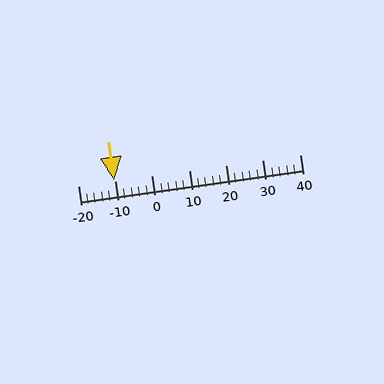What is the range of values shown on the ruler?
The ruler shows values from -20 to 40.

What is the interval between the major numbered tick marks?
The major tick marks are spaced 10 units apart.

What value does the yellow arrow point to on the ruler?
The yellow arrow points to approximately -10.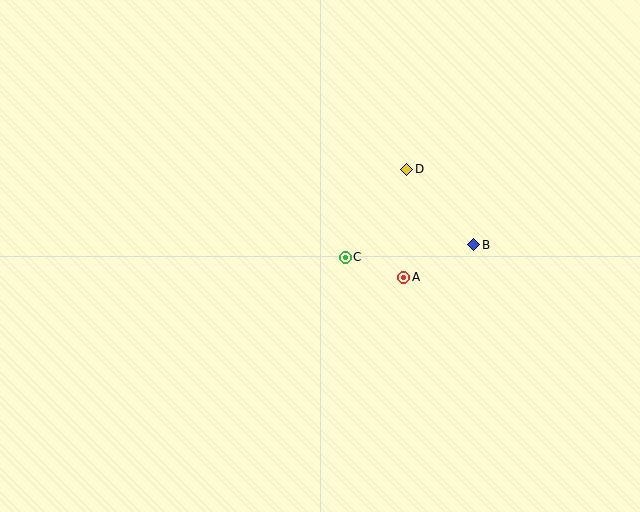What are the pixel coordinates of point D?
Point D is at (407, 169).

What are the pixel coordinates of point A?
Point A is at (404, 277).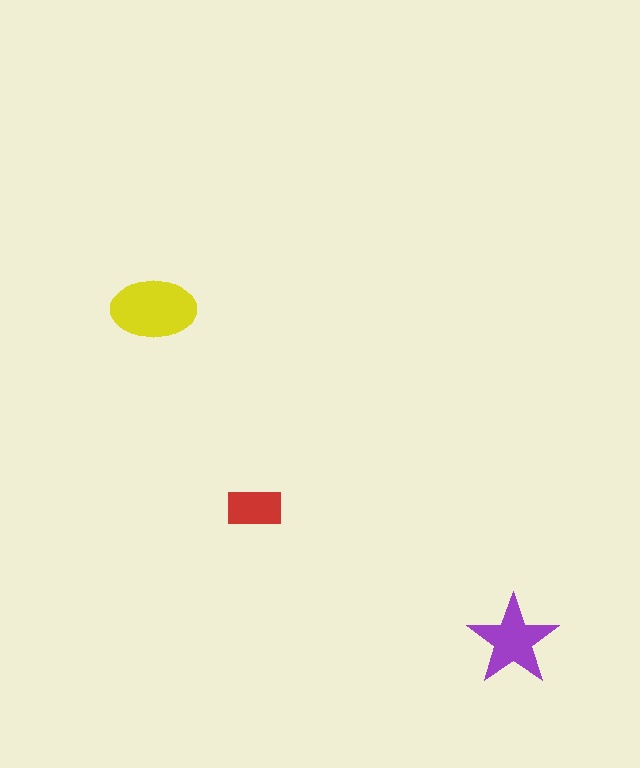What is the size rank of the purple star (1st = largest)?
2nd.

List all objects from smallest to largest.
The red rectangle, the purple star, the yellow ellipse.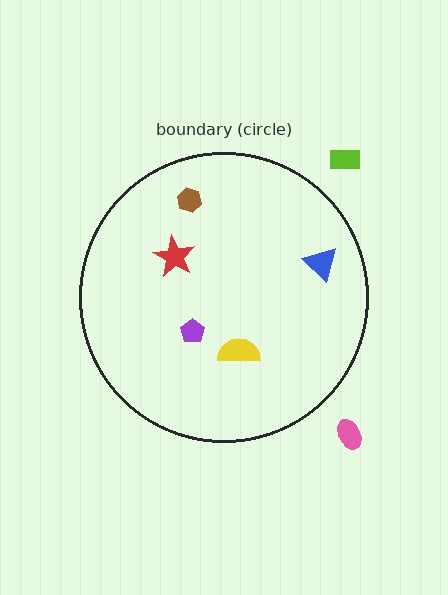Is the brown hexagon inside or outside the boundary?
Inside.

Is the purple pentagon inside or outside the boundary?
Inside.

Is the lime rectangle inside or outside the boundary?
Outside.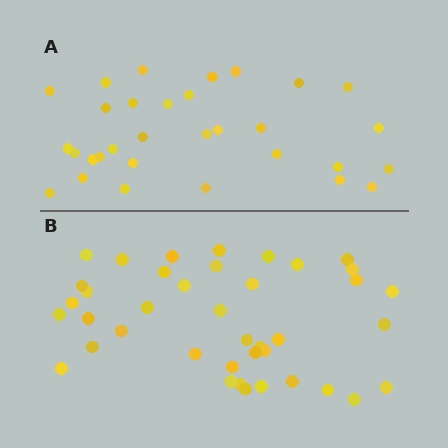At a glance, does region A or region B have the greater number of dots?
Region B (the bottom region) has more dots.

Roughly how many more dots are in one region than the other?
Region B has roughly 8 or so more dots than region A.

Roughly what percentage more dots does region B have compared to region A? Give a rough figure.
About 30% more.